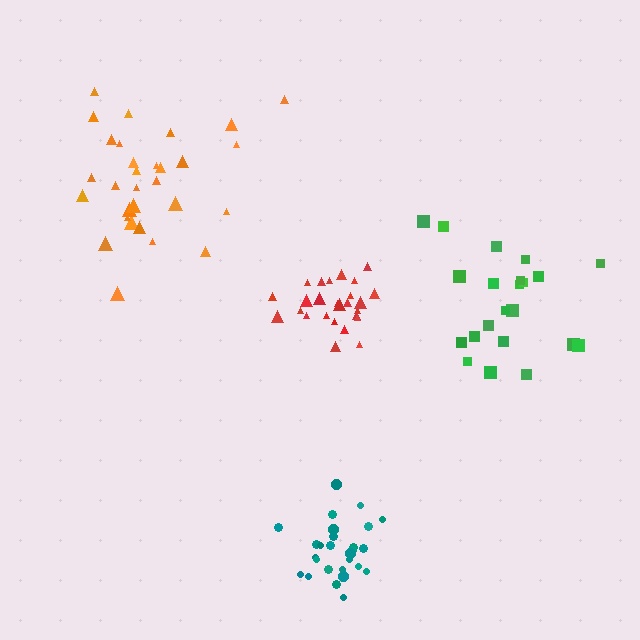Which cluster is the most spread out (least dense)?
Green.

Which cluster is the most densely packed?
Red.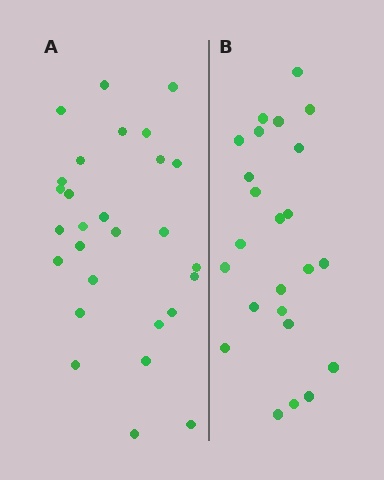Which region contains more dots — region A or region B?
Region A (the left region) has more dots.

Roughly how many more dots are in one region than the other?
Region A has about 4 more dots than region B.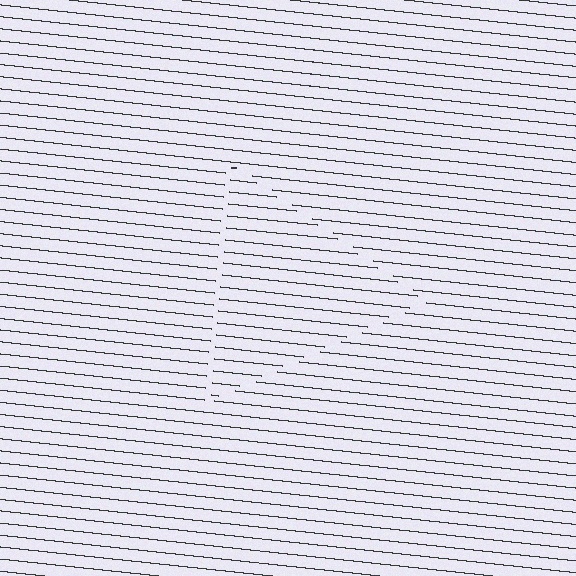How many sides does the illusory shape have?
3 sides — the line-ends trace a triangle.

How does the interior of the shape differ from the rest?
The interior of the shape contains the same grating, shifted by half a period — the contour is defined by the phase discontinuity where line-ends from the inner and outer gratings abut.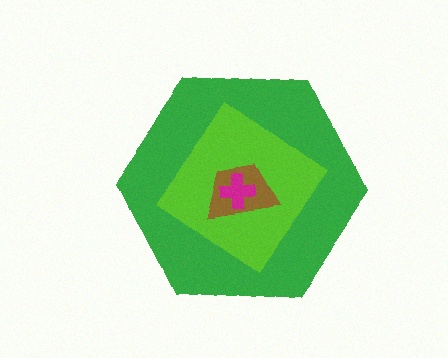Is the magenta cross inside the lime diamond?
Yes.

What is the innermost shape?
The magenta cross.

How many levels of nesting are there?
4.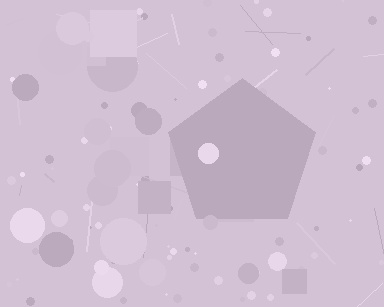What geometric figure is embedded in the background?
A pentagon is embedded in the background.